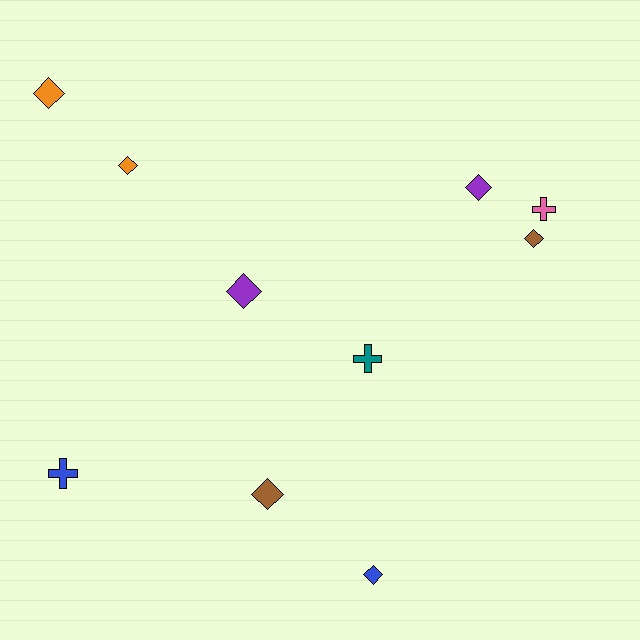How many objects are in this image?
There are 10 objects.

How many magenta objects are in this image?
There are no magenta objects.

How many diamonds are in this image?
There are 7 diamonds.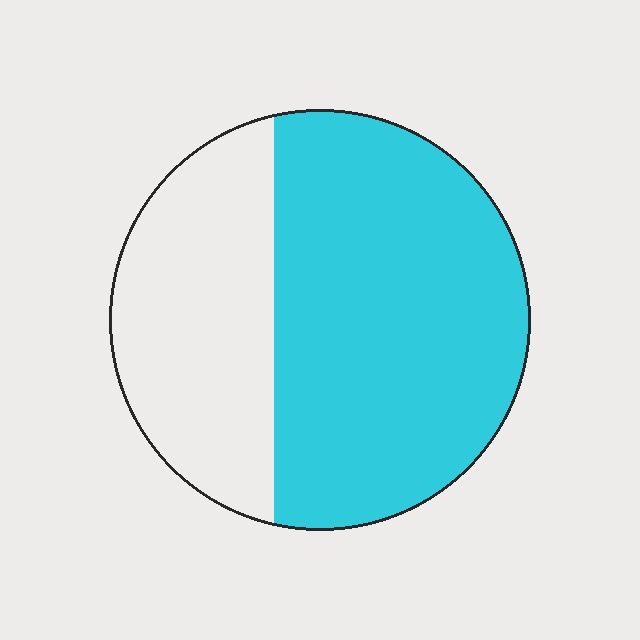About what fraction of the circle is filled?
About five eighths (5/8).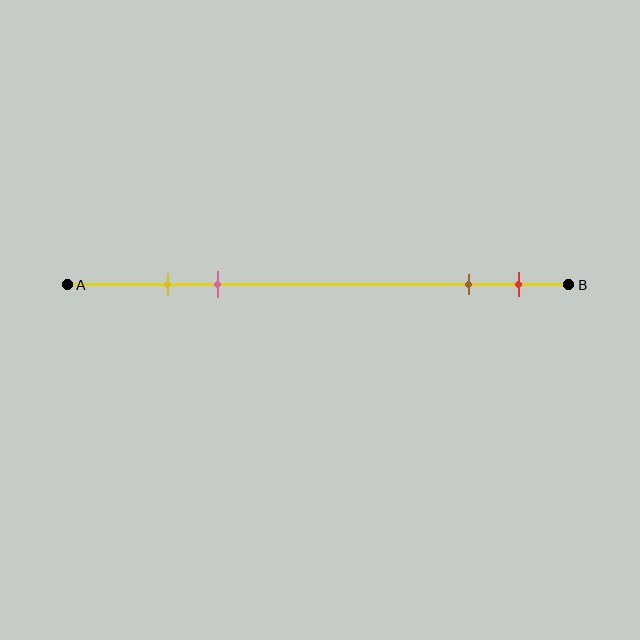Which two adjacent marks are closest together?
The yellow and pink marks are the closest adjacent pair.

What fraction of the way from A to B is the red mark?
The red mark is approximately 90% (0.9) of the way from A to B.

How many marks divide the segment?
There are 4 marks dividing the segment.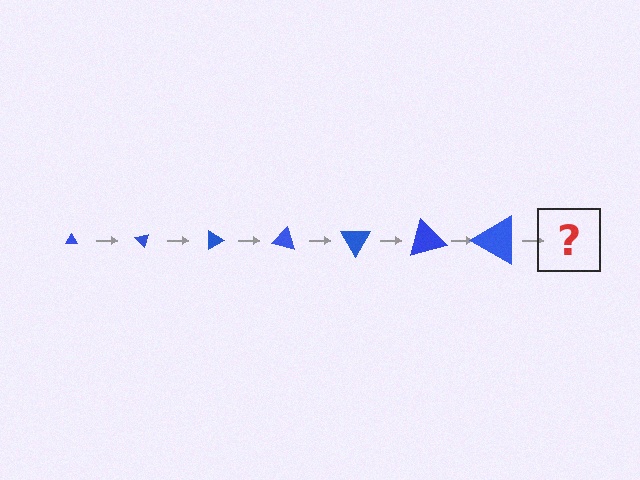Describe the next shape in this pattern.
It should be a triangle, larger than the previous one and rotated 315 degrees from the start.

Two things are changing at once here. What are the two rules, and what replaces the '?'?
The two rules are that the triangle grows larger each step and it rotates 45 degrees each step. The '?' should be a triangle, larger than the previous one and rotated 315 degrees from the start.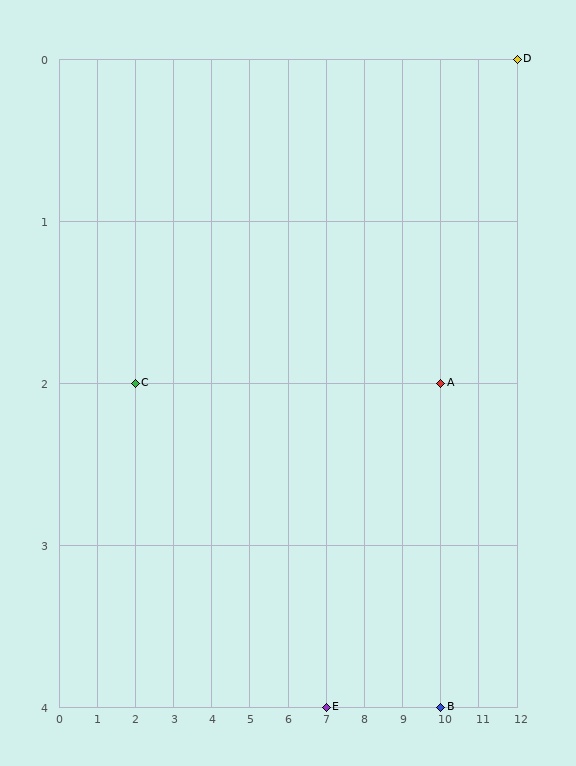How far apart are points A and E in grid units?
Points A and E are 3 columns and 2 rows apart (about 3.6 grid units diagonally).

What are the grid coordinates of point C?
Point C is at grid coordinates (2, 2).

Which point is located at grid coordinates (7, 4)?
Point E is at (7, 4).